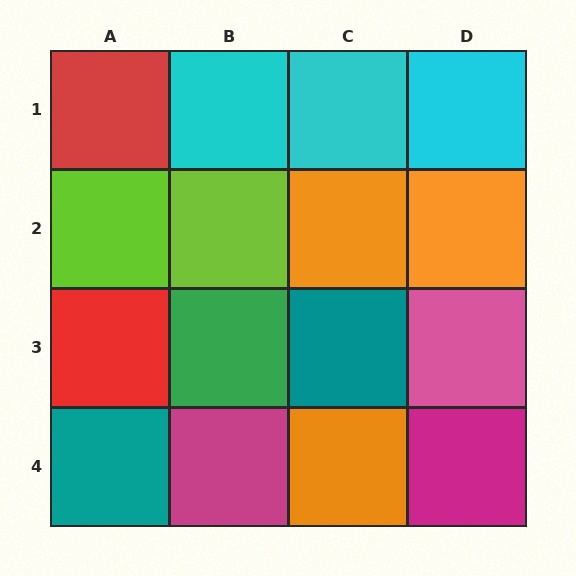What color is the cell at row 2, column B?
Lime.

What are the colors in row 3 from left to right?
Red, green, teal, pink.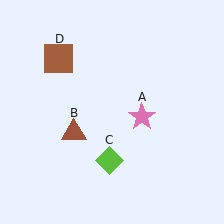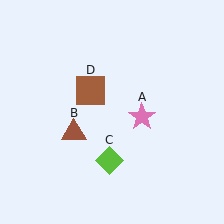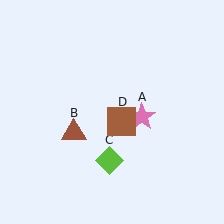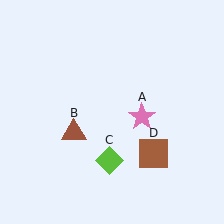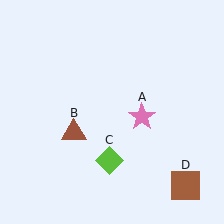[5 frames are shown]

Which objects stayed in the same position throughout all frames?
Pink star (object A) and brown triangle (object B) and lime diamond (object C) remained stationary.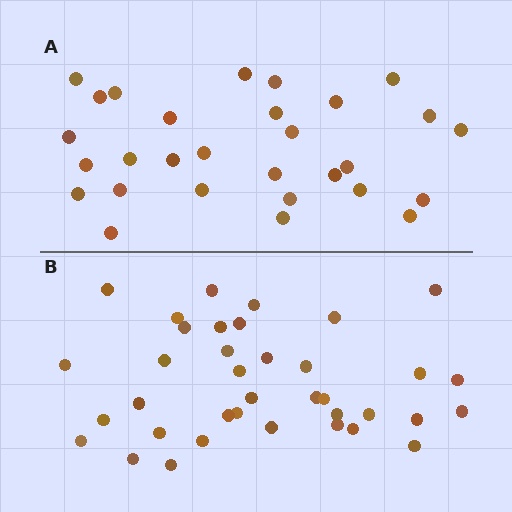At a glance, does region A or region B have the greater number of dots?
Region B (the bottom region) has more dots.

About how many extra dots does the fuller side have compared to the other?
Region B has roughly 8 or so more dots than region A.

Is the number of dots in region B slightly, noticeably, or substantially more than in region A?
Region B has noticeably more, but not dramatically so. The ratio is roughly 1.3 to 1.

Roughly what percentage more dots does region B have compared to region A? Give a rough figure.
About 30% more.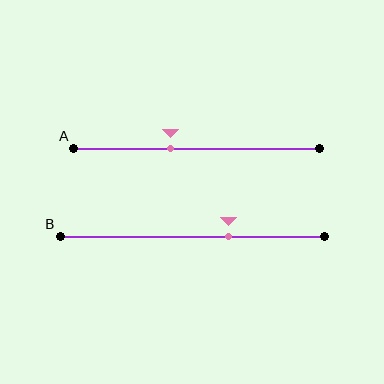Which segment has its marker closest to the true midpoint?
Segment A has its marker closest to the true midpoint.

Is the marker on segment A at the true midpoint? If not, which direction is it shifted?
No, the marker on segment A is shifted to the left by about 11% of the segment length.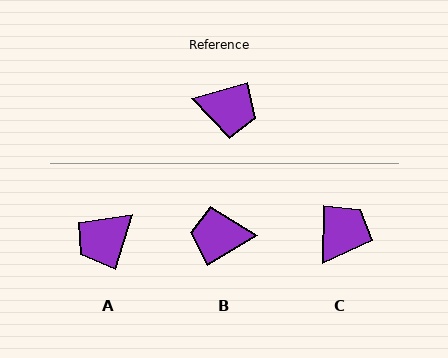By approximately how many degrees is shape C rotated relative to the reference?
Approximately 72 degrees counter-clockwise.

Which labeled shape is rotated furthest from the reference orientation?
B, about 165 degrees away.